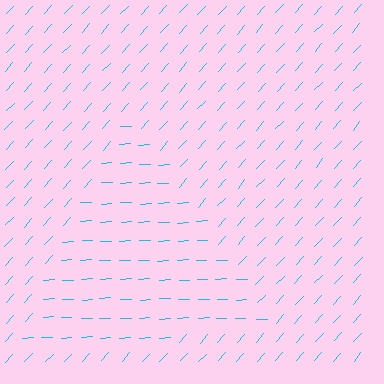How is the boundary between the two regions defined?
The boundary is defined purely by a change in line orientation (approximately 45 degrees difference). All lines are the same color and thickness.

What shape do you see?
I see a triangle.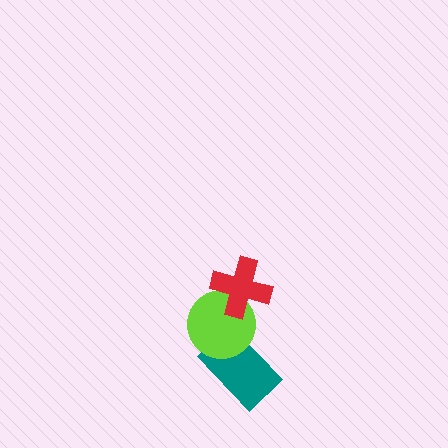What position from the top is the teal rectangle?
The teal rectangle is 3rd from the top.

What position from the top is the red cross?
The red cross is 1st from the top.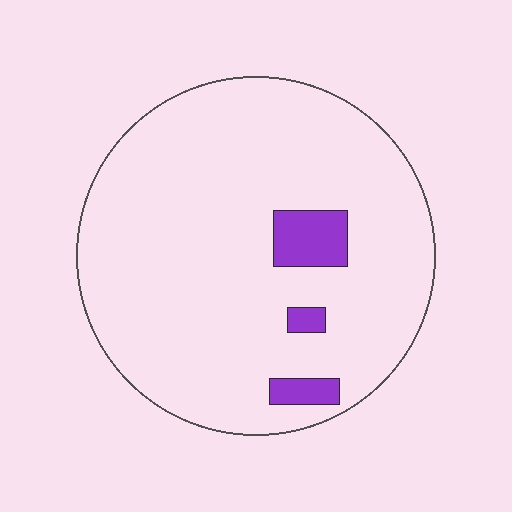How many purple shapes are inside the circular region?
3.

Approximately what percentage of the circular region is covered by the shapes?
Approximately 5%.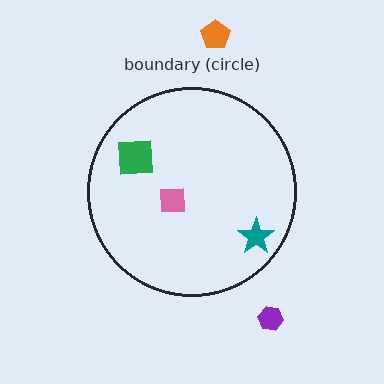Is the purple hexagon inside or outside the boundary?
Outside.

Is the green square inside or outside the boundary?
Inside.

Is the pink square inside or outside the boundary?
Inside.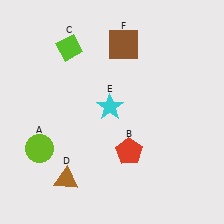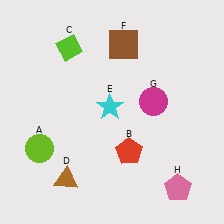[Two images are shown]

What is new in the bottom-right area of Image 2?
A pink pentagon (H) was added in the bottom-right area of Image 2.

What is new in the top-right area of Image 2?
A magenta circle (G) was added in the top-right area of Image 2.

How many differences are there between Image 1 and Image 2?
There are 2 differences between the two images.